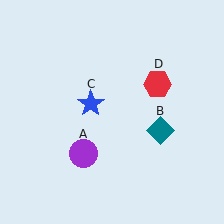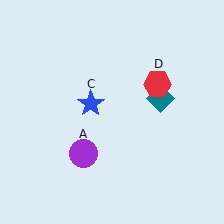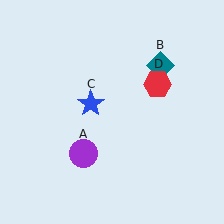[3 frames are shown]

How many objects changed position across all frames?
1 object changed position: teal diamond (object B).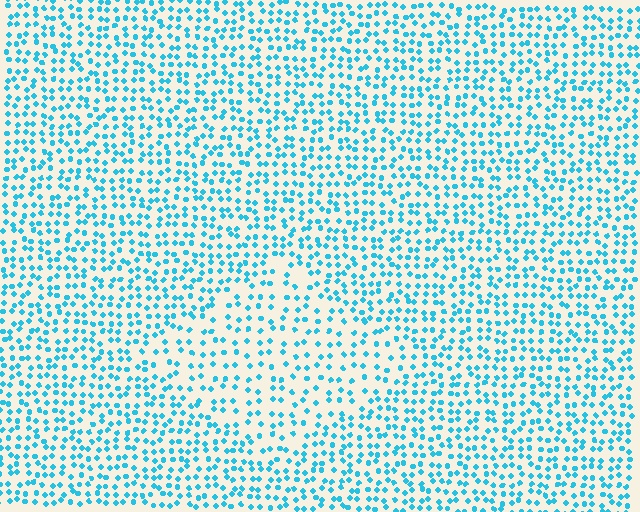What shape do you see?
I see a diamond.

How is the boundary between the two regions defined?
The boundary is defined by a change in element density (approximately 1.7x ratio). All elements are the same color, size, and shape.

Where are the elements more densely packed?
The elements are more densely packed outside the diamond boundary.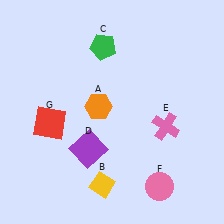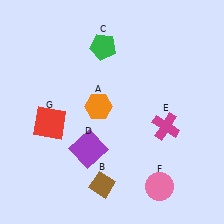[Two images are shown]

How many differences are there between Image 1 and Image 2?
There are 2 differences between the two images.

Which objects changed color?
B changed from yellow to brown. E changed from pink to magenta.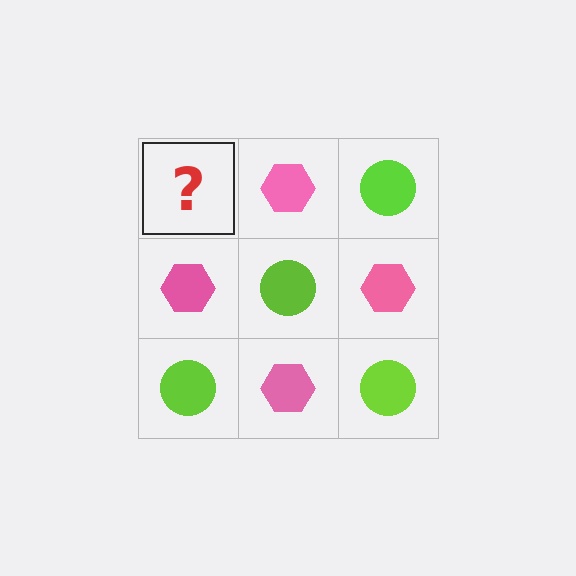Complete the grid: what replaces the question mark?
The question mark should be replaced with a lime circle.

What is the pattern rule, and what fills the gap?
The rule is that it alternates lime circle and pink hexagon in a checkerboard pattern. The gap should be filled with a lime circle.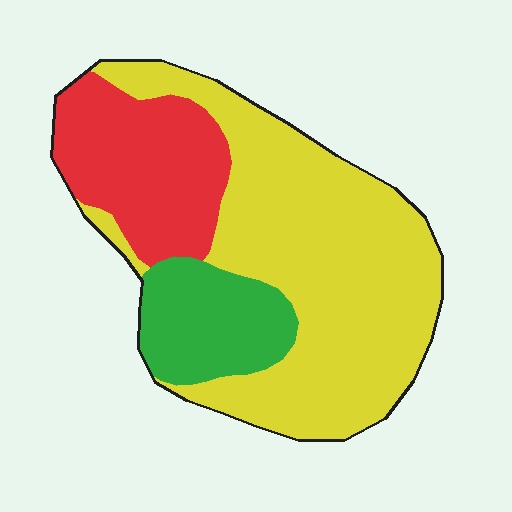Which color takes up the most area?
Yellow, at roughly 60%.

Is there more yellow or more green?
Yellow.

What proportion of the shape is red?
Red covers around 25% of the shape.